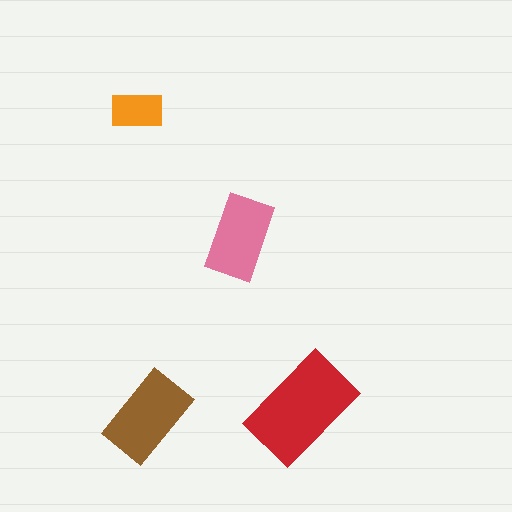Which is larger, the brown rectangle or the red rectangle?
The red one.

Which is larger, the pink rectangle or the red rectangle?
The red one.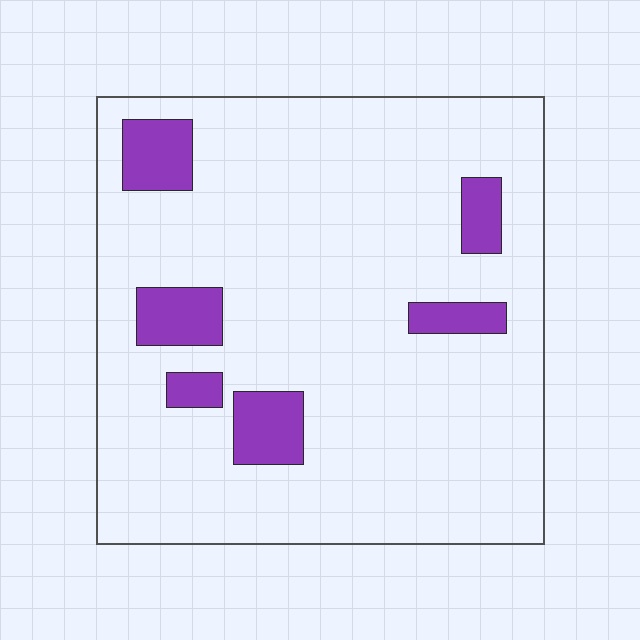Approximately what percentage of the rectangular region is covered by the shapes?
Approximately 10%.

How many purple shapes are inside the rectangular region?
6.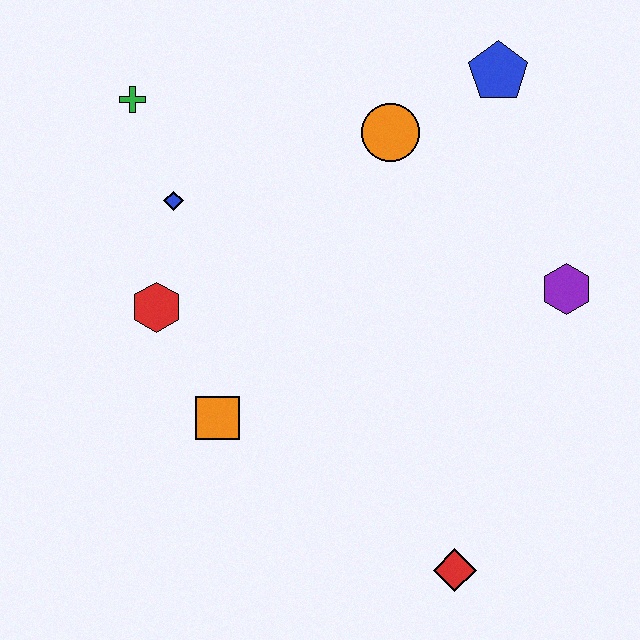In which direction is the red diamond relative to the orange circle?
The red diamond is below the orange circle.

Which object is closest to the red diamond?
The orange square is closest to the red diamond.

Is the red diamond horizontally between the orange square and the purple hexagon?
Yes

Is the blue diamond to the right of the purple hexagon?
No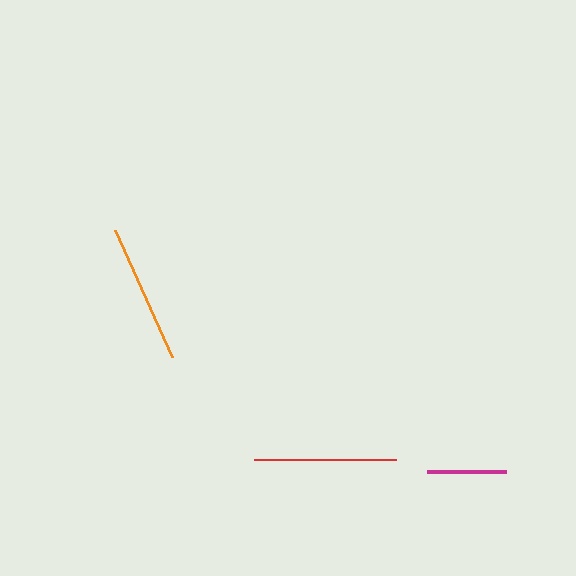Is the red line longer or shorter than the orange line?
The red line is longer than the orange line.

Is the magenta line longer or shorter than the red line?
The red line is longer than the magenta line.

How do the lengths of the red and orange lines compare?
The red and orange lines are approximately the same length.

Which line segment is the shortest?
The magenta line is the shortest at approximately 79 pixels.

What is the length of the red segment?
The red segment is approximately 142 pixels long.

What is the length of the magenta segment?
The magenta segment is approximately 79 pixels long.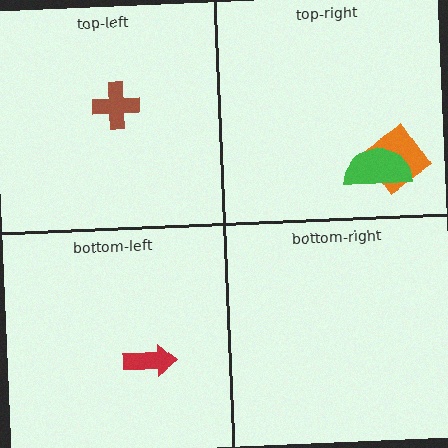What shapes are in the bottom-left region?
The red arrow.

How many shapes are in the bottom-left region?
1.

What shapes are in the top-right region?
The orange diamond, the green semicircle.